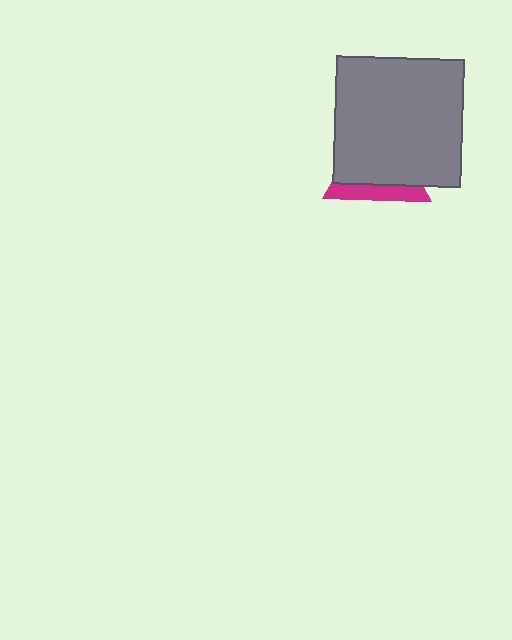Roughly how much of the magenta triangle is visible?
A small part of it is visible (roughly 30%).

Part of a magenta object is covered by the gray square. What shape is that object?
It is a triangle.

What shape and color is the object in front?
The object in front is a gray square.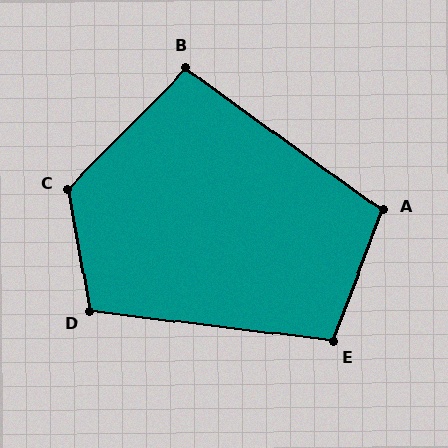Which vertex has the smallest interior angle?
B, at approximately 99 degrees.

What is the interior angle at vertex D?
Approximately 107 degrees (obtuse).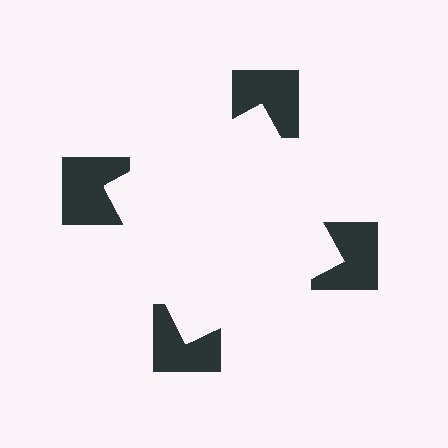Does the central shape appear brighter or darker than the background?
It typically appears slightly brighter than the background, even though no actual brightness change is drawn.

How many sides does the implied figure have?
4 sides.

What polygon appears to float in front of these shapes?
An illusory square — its edges are inferred from the aligned wedge cuts in the notched squares, not physically drawn.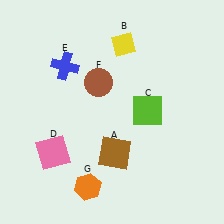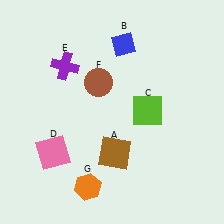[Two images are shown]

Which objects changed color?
B changed from yellow to blue. E changed from blue to purple.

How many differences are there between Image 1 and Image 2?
There are 2 differences between the two images.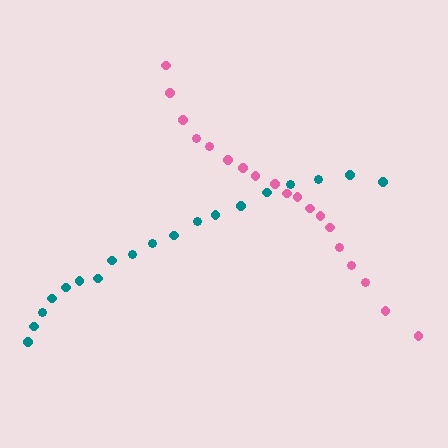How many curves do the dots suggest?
There are 2 distinct paths.